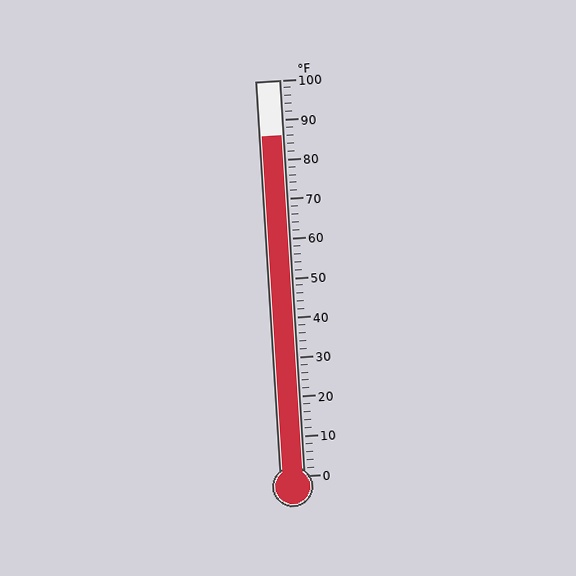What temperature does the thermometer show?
The thermometer shows approximately 86°F.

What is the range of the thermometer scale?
The thermometer scale ranges from 0°F to 100°F.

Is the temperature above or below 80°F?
The temperature is above 80°F.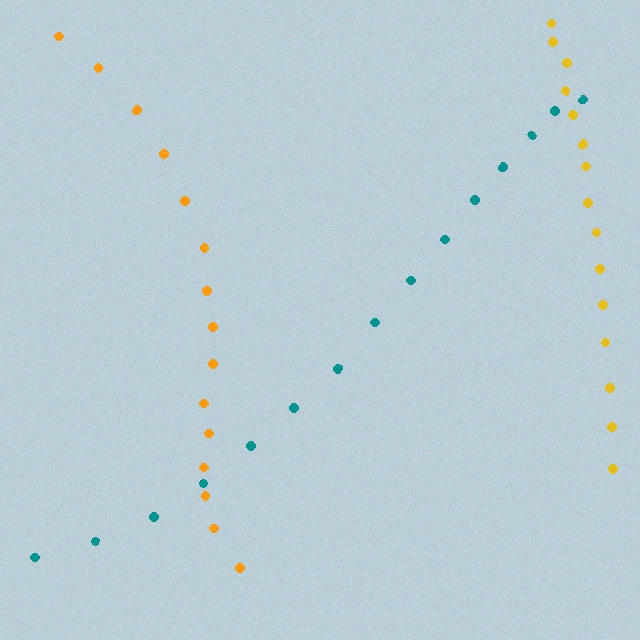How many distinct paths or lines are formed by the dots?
There are 3 distinct paths.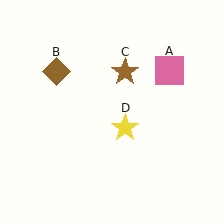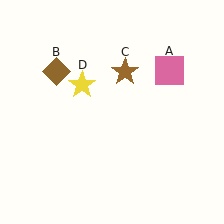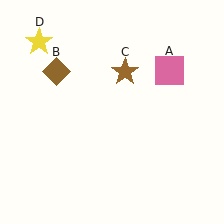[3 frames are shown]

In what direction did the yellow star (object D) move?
The yellow star (object D) moved up and to the left.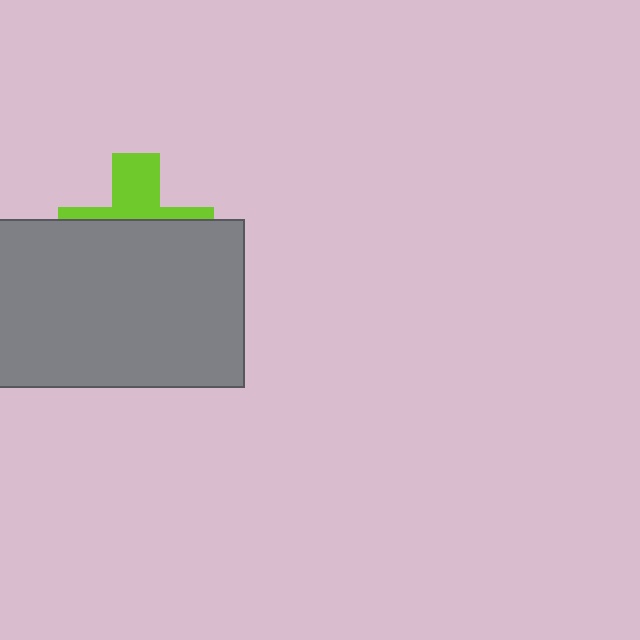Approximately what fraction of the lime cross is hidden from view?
Roughly 65% of the lime cross is hidden behind the gray rectangle.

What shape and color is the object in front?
The object in front is a gray rectangle.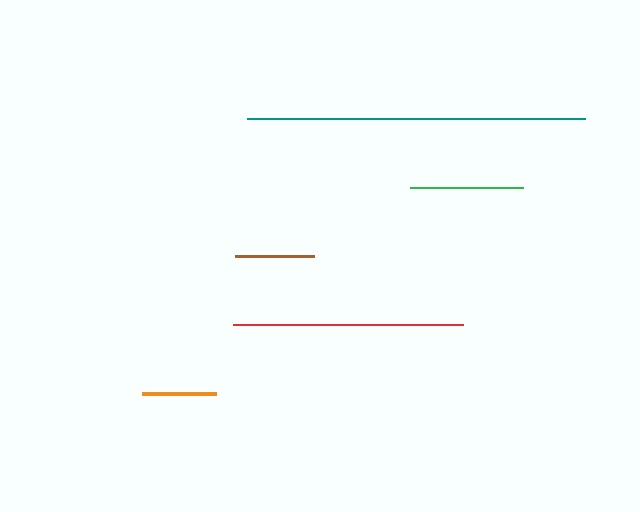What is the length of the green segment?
The green segment is approximately 113 pixels long.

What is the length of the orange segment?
The orange segment is approximately 73 pixels long.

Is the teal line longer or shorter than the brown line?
The teal line is longer than the brown line.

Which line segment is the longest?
The teal line is the longest at approximately 338 pixels.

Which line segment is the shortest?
The orange line is the shortest at approximately 73 pixels.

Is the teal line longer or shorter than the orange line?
The teal line is longer than the orange line.